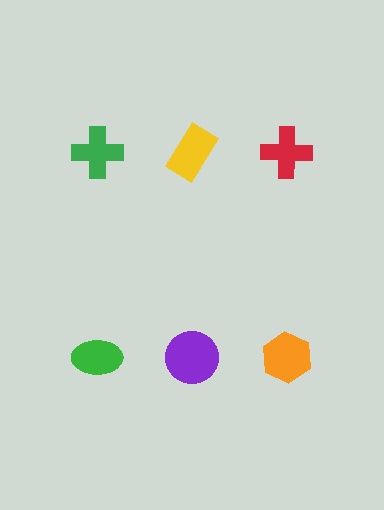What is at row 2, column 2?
A purple circle.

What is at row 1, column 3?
A red cross.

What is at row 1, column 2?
A yellow rectangle.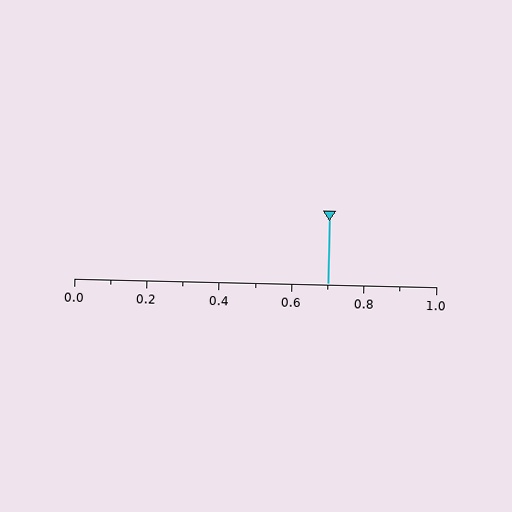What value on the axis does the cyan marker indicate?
The marker indicates approximately 0.7.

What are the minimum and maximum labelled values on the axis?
The axis runs from 0.0 to 1.0.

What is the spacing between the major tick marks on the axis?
The major ticks are spaced 0.2 apart.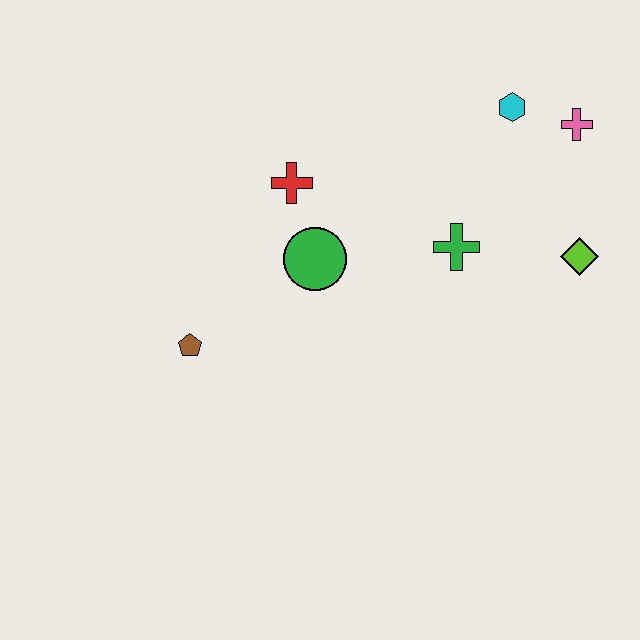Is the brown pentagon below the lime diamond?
Yes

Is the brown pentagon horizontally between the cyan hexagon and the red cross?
No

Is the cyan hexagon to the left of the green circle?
No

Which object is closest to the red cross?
The green circle is closest to the red cross.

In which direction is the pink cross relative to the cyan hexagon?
The pink cross is to the right of the cyan hexagon.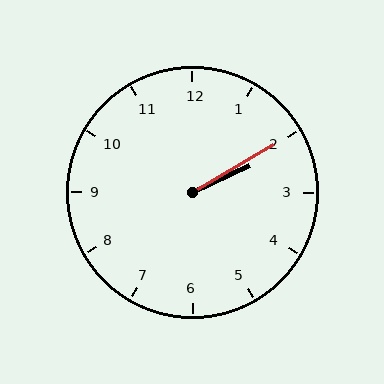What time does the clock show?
2:10.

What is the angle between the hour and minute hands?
Approximately 5 degrees.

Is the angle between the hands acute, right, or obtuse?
It is acute.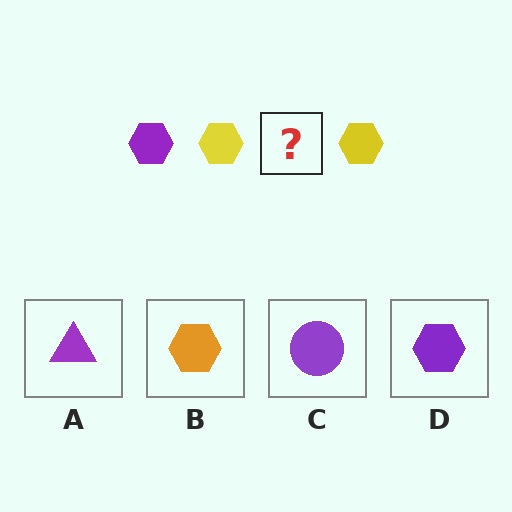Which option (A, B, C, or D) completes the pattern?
D.